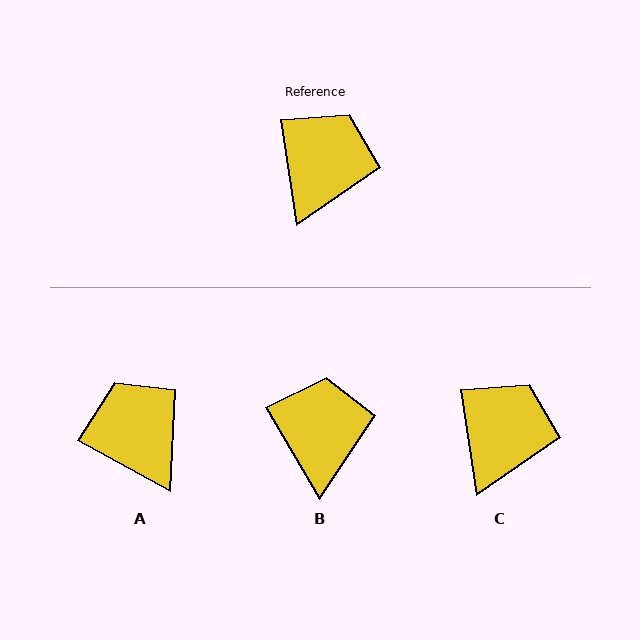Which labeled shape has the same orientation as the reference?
C.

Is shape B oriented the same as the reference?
No, it is off by about 22 degrees.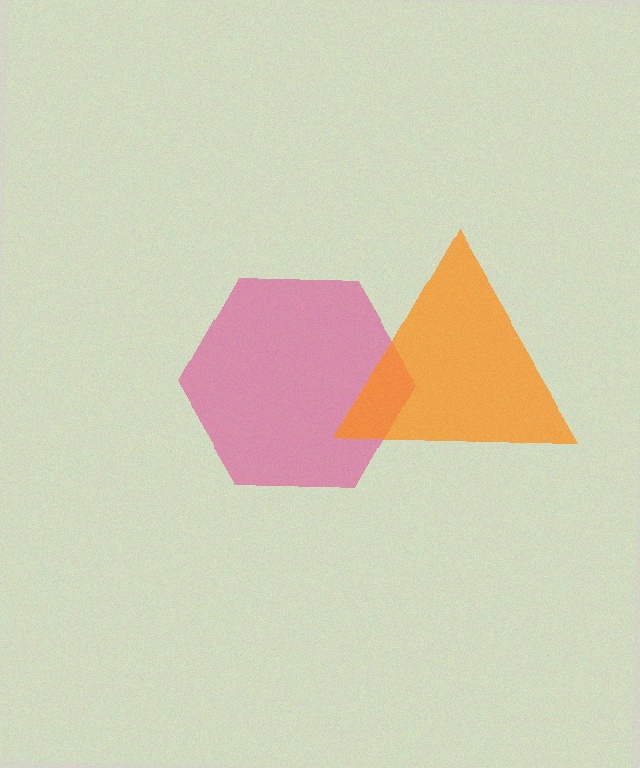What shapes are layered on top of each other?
The layered shapes are: a pink hexagon, an orange triangle.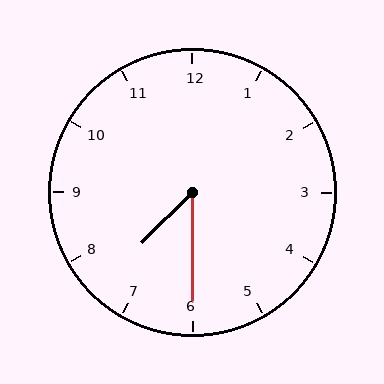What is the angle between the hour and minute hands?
Approximately 45 degrees.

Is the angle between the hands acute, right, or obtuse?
It is acute.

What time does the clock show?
7:30.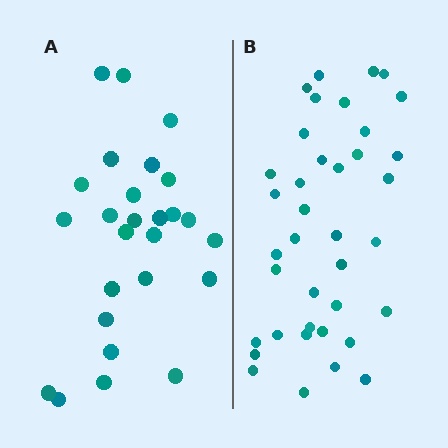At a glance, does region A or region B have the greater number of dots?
Region B (the right region) has more dots.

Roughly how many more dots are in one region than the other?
Region B has roughly 12 or so more dots than region A.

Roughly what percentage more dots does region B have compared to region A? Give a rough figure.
About 45% more.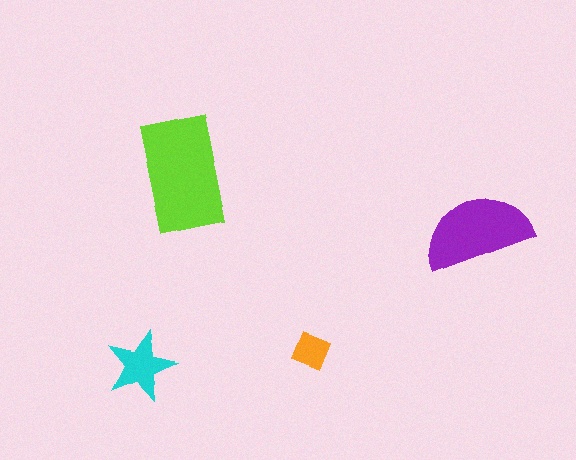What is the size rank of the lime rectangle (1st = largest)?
1st.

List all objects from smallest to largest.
The orange diamond, the cyan star, the purple semicircle, the lime rectangle.